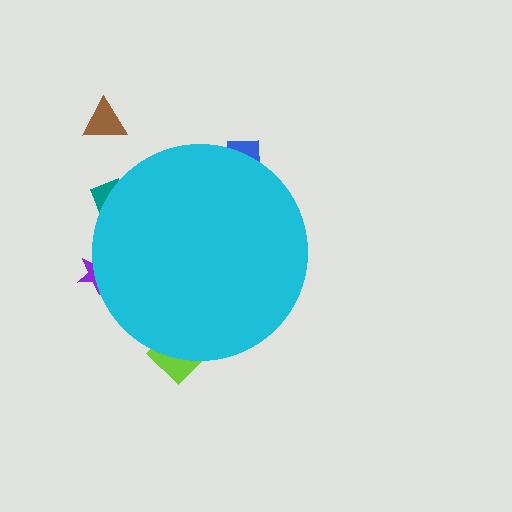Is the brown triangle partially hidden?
No, the brown triangle is fully visible.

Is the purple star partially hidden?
Yes, the purple star is partially hidden behind the cyan circle.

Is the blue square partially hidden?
Yes, the blue square is partially hidden behind the cyan circle.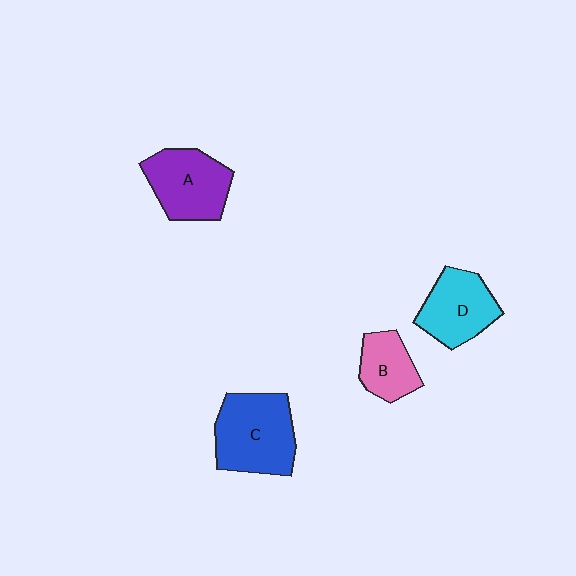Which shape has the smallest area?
Shape B (pink).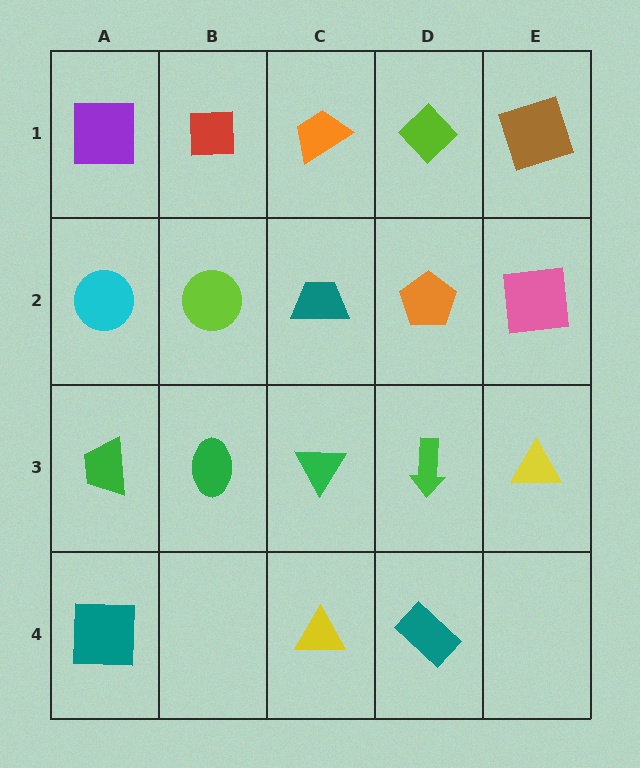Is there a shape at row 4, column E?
No, that cell is empty.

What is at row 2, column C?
A teal trapezoid.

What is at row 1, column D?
A lime diamond.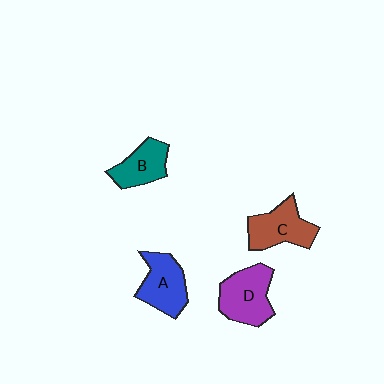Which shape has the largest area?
Shape D (purple).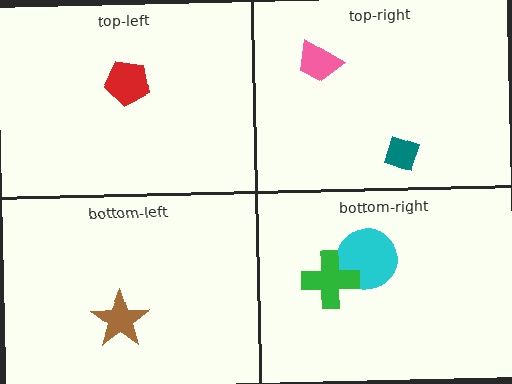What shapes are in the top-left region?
The red pentagon.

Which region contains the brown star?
The bottom-left region.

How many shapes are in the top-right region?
2.